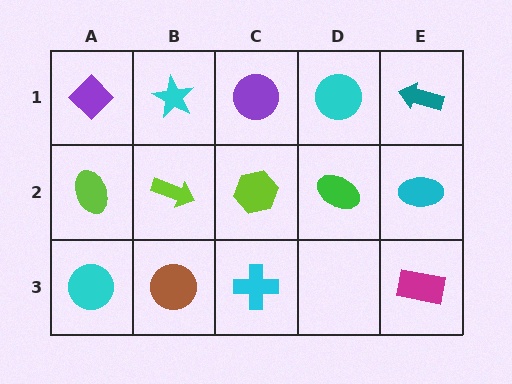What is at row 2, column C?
A lime hexagon.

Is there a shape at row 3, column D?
No, that cell is empty.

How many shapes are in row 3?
4 shapes.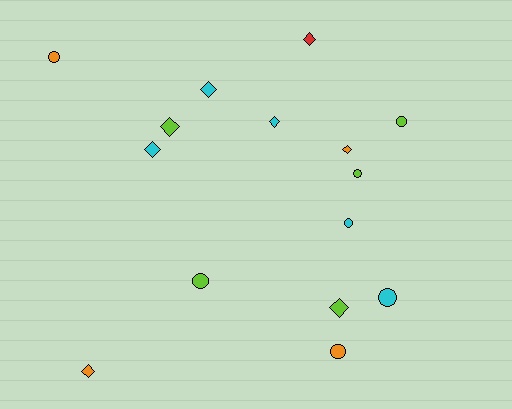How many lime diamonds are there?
There are 2 lime diamonds.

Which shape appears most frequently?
Diamond, with 8 objects.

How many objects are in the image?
There are 15 objects.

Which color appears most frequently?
Lime, with 5 objects.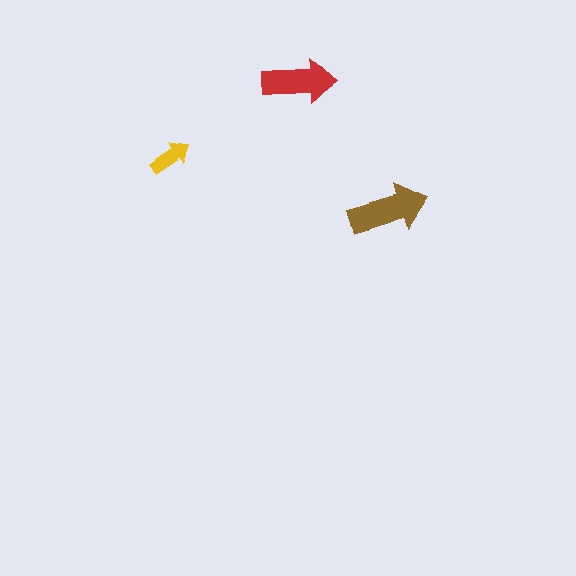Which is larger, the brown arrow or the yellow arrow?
The brown one.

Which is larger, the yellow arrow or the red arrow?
The red one.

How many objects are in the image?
There are 3 objects in the image.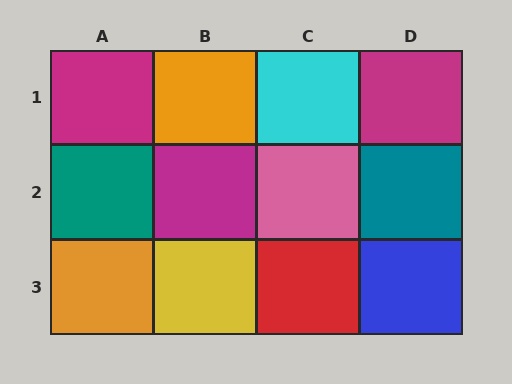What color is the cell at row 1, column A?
Magenta.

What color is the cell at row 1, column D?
Magenta.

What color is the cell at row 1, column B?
Orange.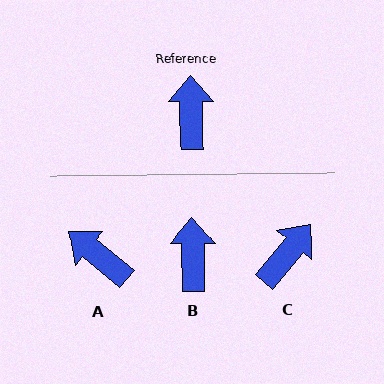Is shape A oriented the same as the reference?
No, it is off by about 50 degrees.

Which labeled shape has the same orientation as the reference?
B.